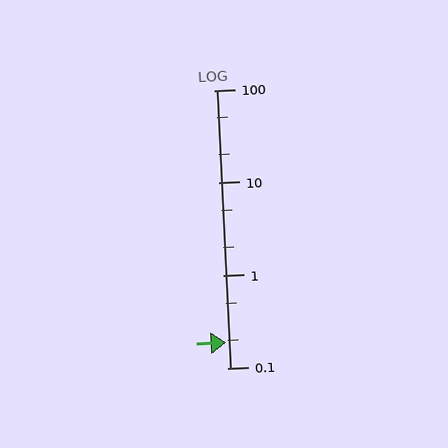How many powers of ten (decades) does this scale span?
The scale spans 3 decades, from 0.1 to 100.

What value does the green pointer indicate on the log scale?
The pointer indicates approximately 0.19.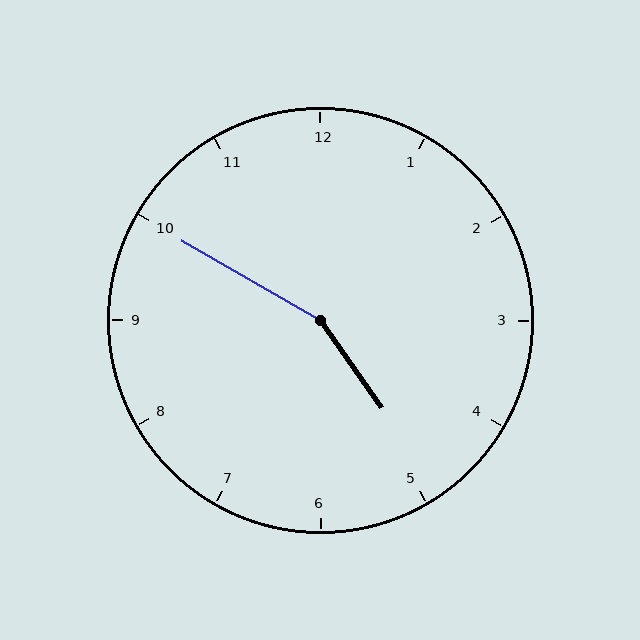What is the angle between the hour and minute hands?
Approximately 155 degrees.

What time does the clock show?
4:50.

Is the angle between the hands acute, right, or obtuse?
It is obtuse.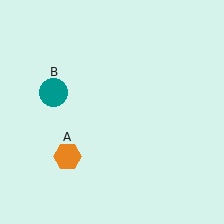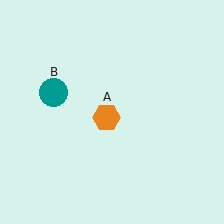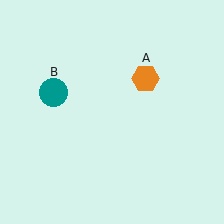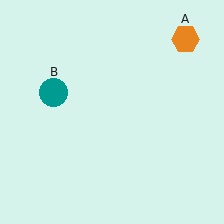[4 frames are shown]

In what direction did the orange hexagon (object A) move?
The orange hexagon (object A) moved up and to the right.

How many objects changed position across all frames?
1 object changed position: orange hexagon (object A).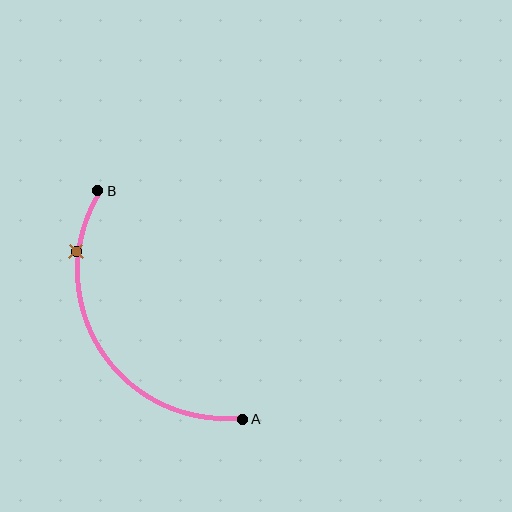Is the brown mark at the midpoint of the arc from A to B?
No. The brown mark lies on the arc but is closer to endpoint B. The arc midpoint would be at the point on the curve equidistant along the arc from both A and B.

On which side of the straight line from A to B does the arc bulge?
The arc bulges to the left of the straight line connecting A and B.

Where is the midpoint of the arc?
The arc midpoint is the point on the curve farthest from the straight line joining A and B. It sits to the left of that line.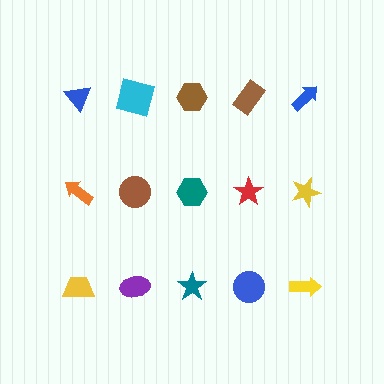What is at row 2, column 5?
A yellow star.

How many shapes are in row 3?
5 shapes.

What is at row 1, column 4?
A brown rectangle.